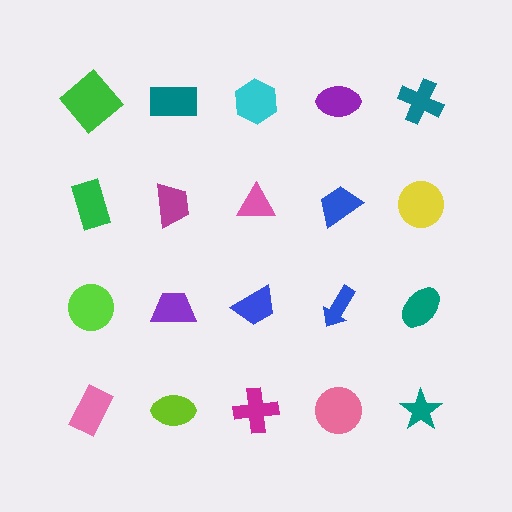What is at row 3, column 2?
A purple trapezoid.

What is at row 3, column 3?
A blue trapezoid.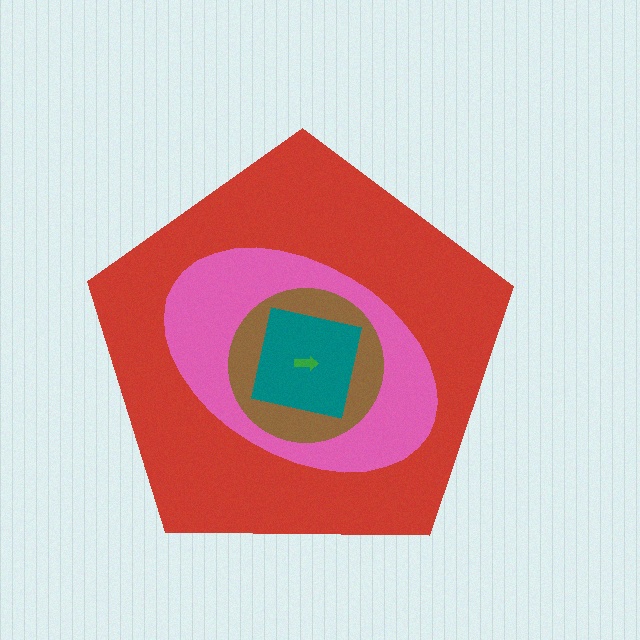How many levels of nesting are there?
5.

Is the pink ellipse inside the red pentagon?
Yes.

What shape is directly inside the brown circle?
The teal square.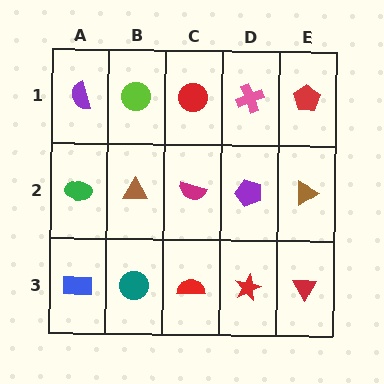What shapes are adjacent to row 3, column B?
A brown triangle (row 2, column B), a blue rectangle (row 3, column A), a red semicircle (row 3, column C).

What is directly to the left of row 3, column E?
A red star.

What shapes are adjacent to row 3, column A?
A green ellipse (row 2, column A), a teal circle (row 3, column B).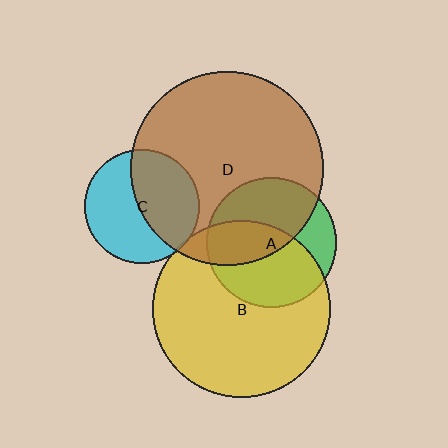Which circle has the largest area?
Circle D (brown).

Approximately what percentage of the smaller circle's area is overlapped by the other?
Approximately 15%.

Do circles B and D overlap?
Yes.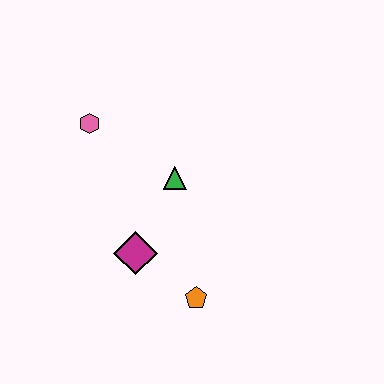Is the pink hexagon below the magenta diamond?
No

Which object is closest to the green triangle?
The magenta diamond is closest to the green triangle.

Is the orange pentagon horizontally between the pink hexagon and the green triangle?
No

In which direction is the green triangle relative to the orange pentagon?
The green triangle is above the orange pentagon.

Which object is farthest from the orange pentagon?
The pink hexagon is farthest from the orange pentagon.